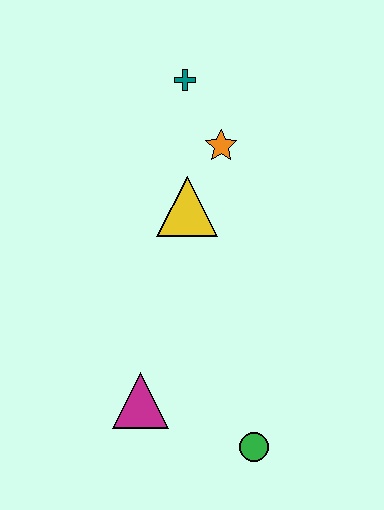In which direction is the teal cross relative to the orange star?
The teal cross is above the orange star.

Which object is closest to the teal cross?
The orange star is closest to the teal cross.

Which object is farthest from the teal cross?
The green circle is farthest from the teal cross.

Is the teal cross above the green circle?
Yes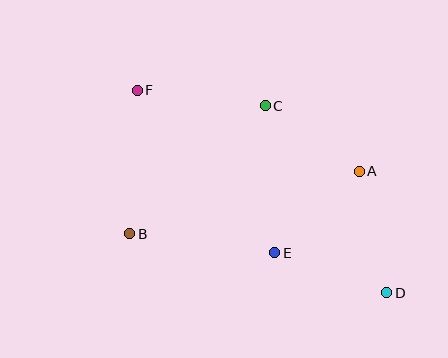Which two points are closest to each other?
Points A and C are closest to each other.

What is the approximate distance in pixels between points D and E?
The distance between D and E is approximately 119 pixels.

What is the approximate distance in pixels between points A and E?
The distance between A and E is approximately 118 pixels.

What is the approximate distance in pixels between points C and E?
The distance between C and E is approximately 147 pixels.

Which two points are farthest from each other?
Points D and F are farthest from each other.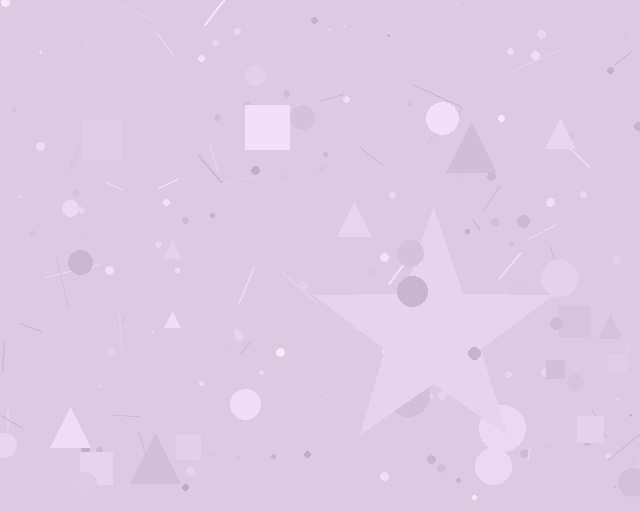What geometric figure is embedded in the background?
A star is embedded in the background.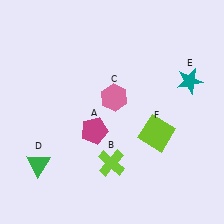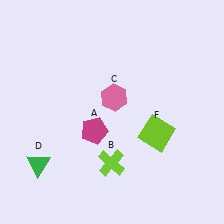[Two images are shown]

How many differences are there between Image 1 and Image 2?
There is 1 difference between the two images.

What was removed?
The teal star (E) was removed in Image 2.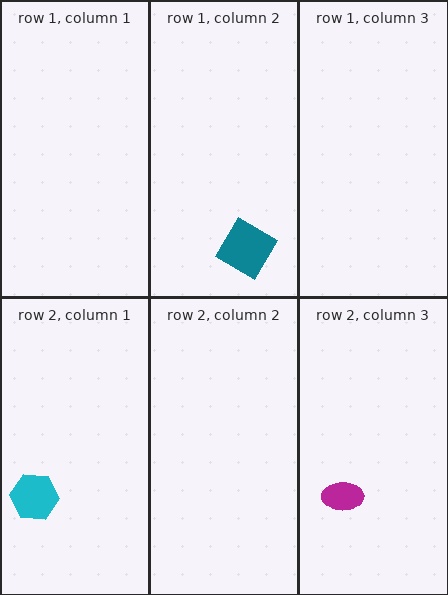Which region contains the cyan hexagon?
The row 2, column 1 region.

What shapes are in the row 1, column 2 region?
The teal diamond.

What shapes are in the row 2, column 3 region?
The magenta ellipse.